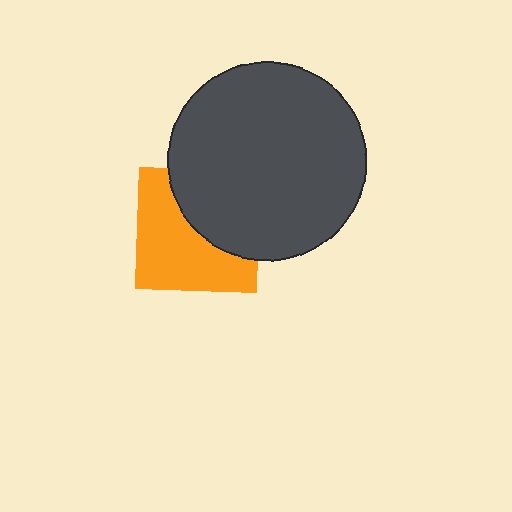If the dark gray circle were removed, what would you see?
You would see the complete orange square.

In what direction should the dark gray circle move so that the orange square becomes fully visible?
The dark gray circle should move toward the upper-right. That is the shortest direction to clear the overlap and leave the orange square fully visible.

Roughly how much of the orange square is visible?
About half of it is visible (roughly 58%).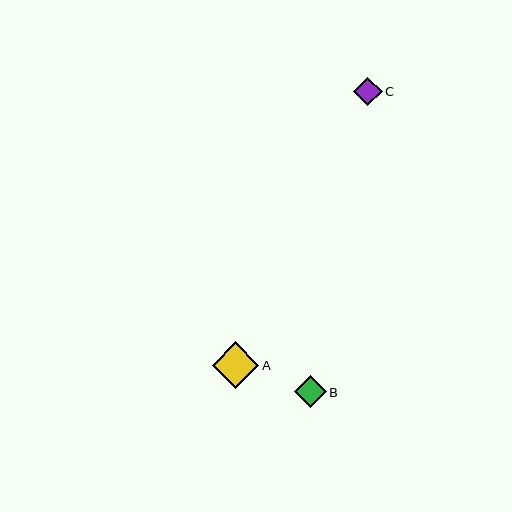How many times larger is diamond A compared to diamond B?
Diamond A is approximately 1.5 times the size of diamond B.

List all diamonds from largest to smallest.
From largest to smallest: A, B, C.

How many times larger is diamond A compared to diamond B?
Diamond A is approximately 1.5 times the size of diamond B.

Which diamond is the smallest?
Diamond C is the smallest with a size of approximately 29 pixels.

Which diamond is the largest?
Diamond A is the largest with a size of approximately 47 pixels.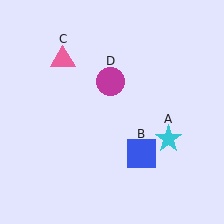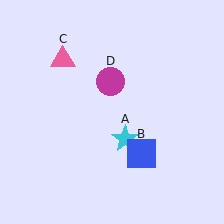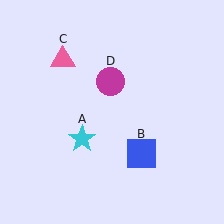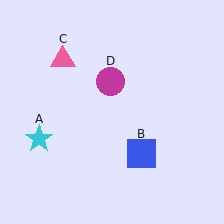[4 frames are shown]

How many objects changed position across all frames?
1 object changed position: cyan star (object A).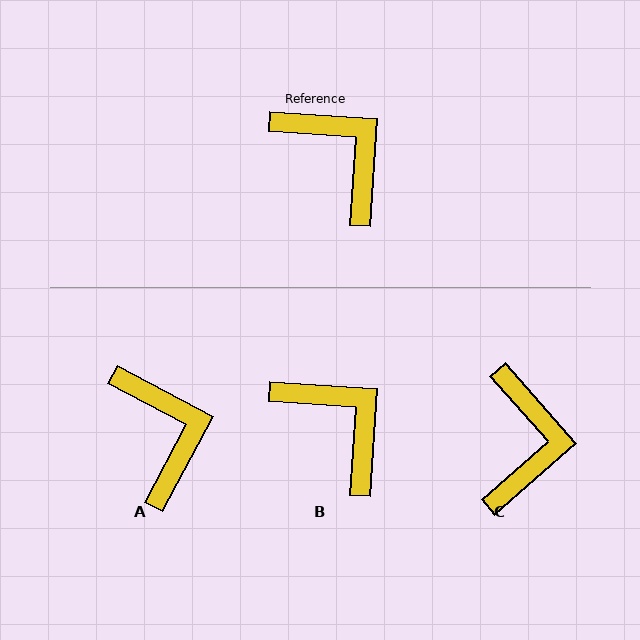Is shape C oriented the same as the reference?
No, it is off by about 45 degrees.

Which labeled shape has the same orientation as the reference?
B.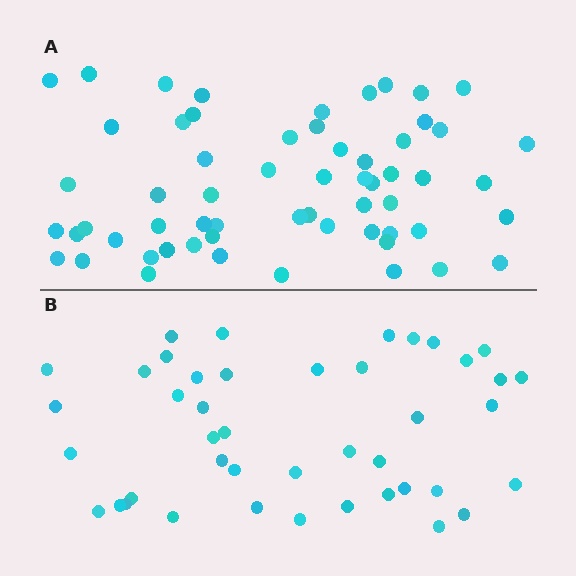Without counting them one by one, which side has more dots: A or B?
Region A (the top region) has more dots.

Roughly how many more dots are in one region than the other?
Region A has approximately 15 more dots than region B.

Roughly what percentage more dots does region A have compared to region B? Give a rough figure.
About 40% more.